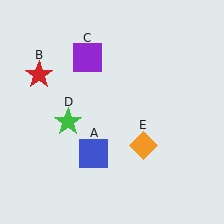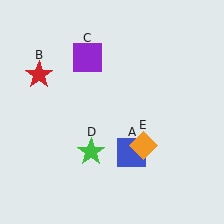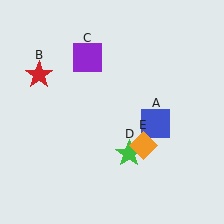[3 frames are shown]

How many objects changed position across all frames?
2 objects changed position: blue square (object A), green star (object D).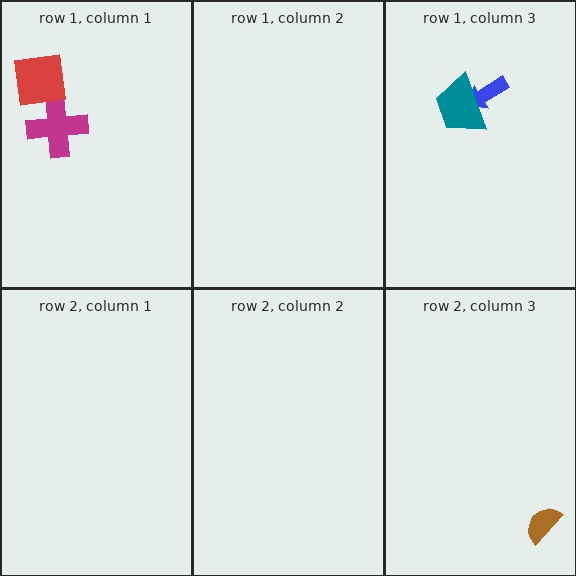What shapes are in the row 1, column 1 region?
The magenta cross, the red square.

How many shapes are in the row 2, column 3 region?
1.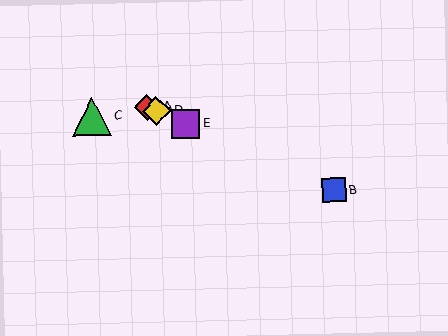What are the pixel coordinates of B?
Object B is at (334, 190).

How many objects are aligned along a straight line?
4 objects (A, B, D, E) are aligned along a straight line.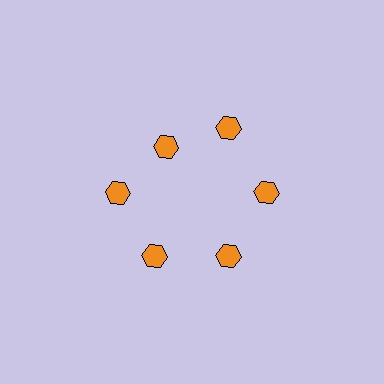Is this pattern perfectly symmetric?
No. The 6 orange hexagons are arranged in a ring, but one element near the 11 o'clock position is pulled inward toward the center, breaking the 6-fold rotational symmetry.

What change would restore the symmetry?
The symmetry would be restored by moving it outward, back onto the ring so that all 6 hexagons sit at equal angles and equal distance from the center.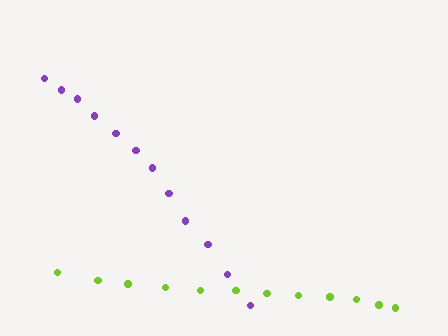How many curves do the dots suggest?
There are 2 distinct paths.